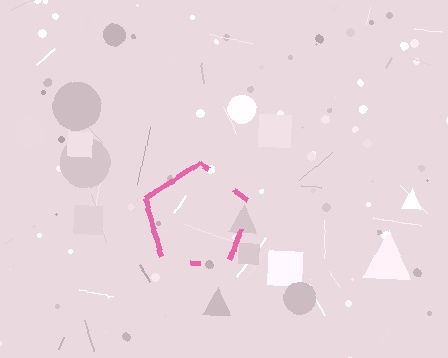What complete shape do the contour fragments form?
The contour fragments form a pentagon.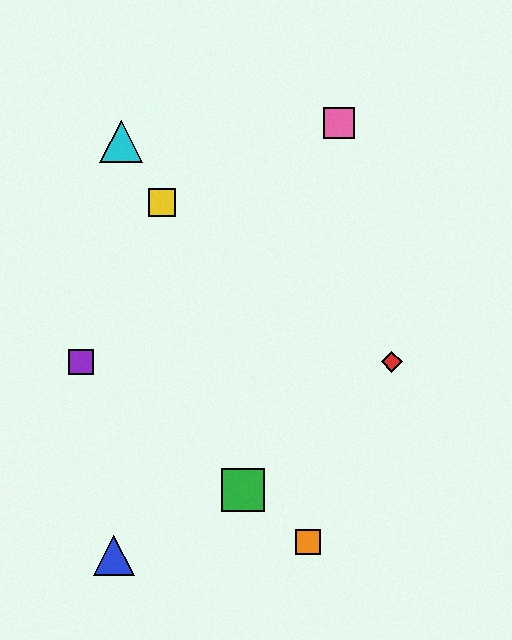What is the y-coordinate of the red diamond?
The red diamond is at y≈362.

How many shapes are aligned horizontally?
2 shapes (the red diamond, the purple square) are aligned horizontally.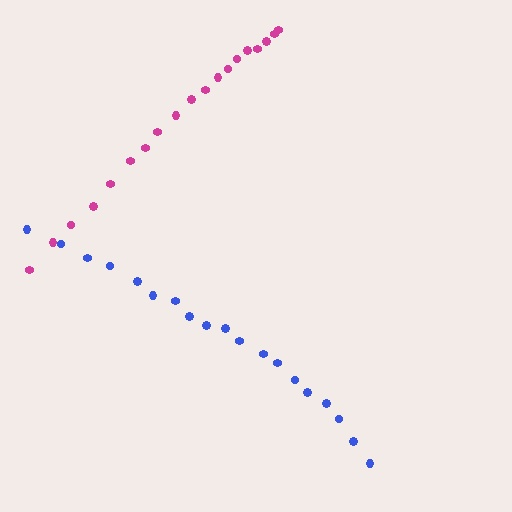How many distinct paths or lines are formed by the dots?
There are 2 distinct paths.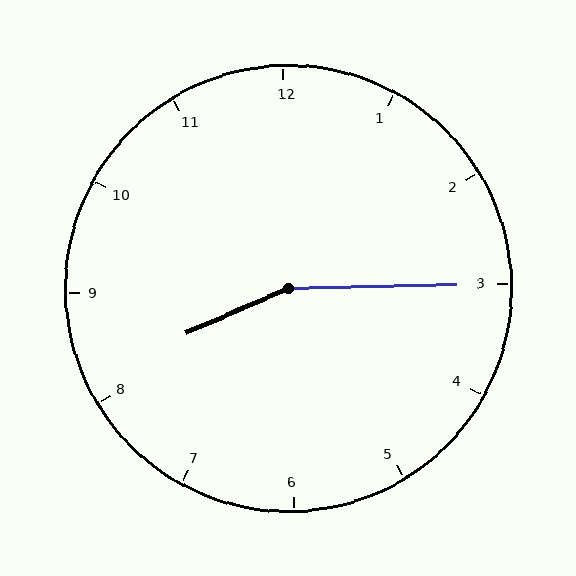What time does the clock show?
8:15.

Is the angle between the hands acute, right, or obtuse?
It is obtuse.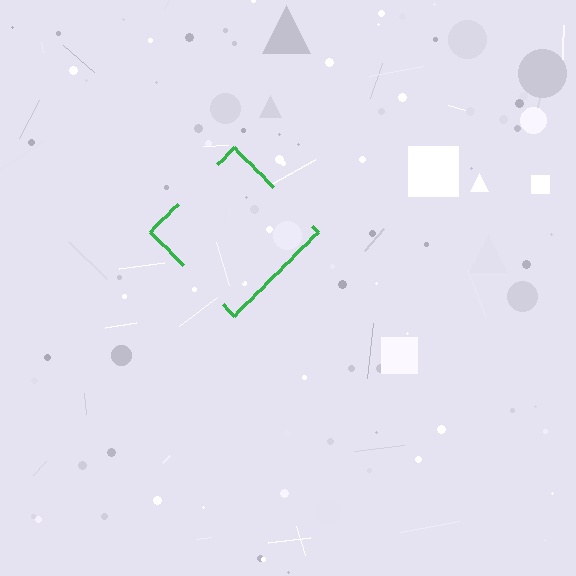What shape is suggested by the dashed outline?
The dashed outline suggests a diamond.